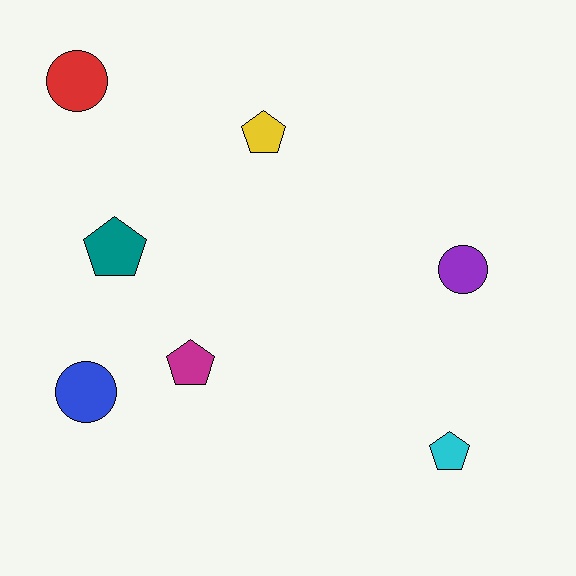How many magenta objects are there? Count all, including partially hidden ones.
There is 1 magenta object.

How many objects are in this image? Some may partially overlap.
There are 7 objects.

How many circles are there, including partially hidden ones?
There are 3 circles.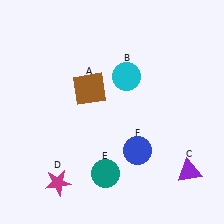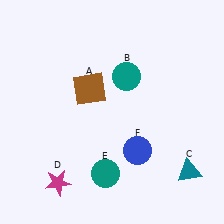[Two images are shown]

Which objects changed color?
B changed from cyan to teal. C changed from purple to teal.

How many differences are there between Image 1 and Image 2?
There are 2 differences between the two images.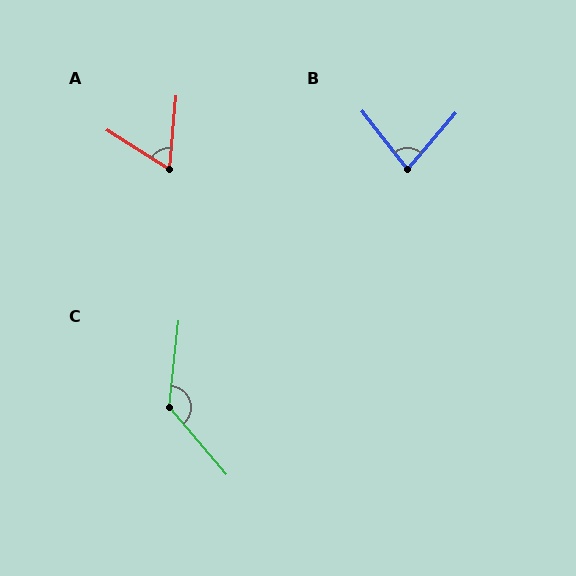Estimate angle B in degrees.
Approximately 78 degrees.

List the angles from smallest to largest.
A (63°), B (78°), C (133°).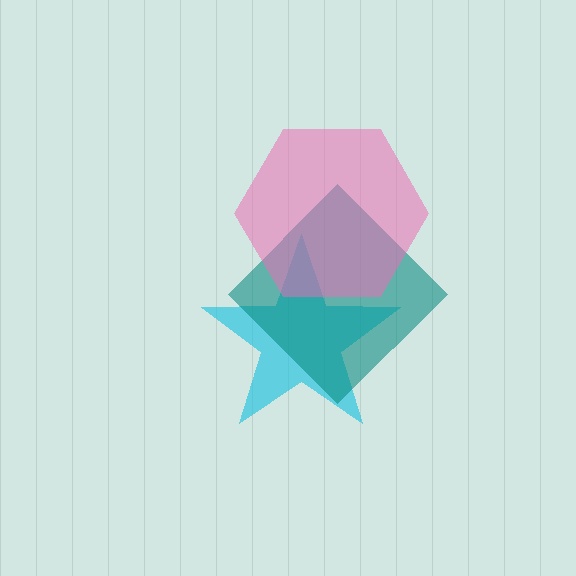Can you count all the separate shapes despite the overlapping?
Yes, there are 3 separate shapes.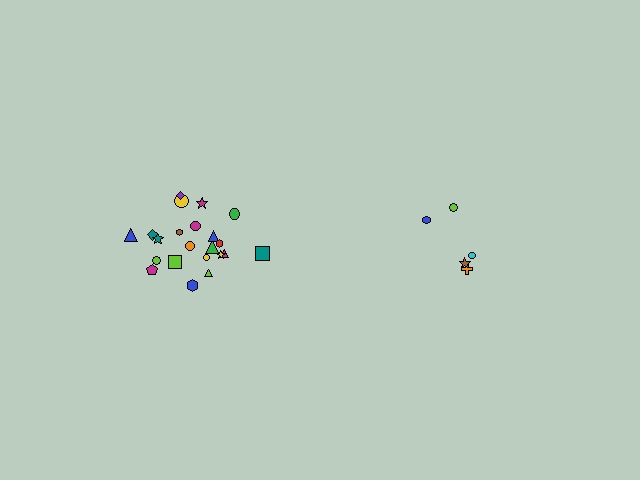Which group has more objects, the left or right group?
The left group.